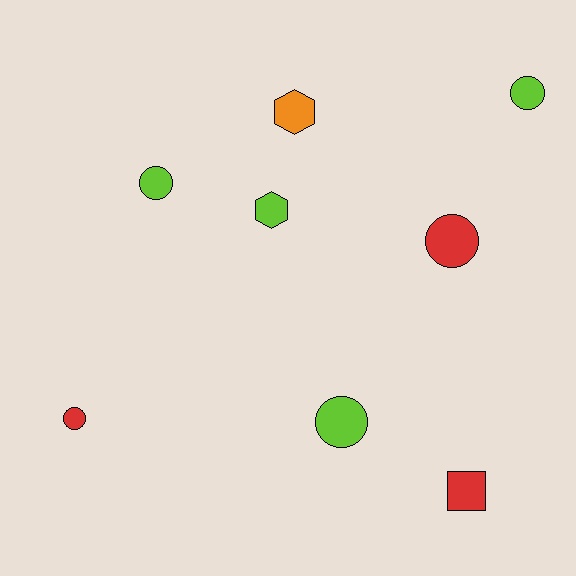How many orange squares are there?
There are no orange squares.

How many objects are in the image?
There are 8 objects.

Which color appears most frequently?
Lime, with 4 objects.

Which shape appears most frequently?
Circle, with 5 objects.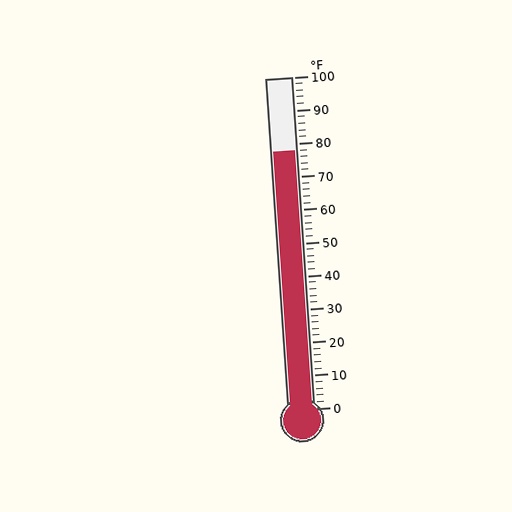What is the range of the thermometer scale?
The thermometer scale ranges from 0°F to 100°F.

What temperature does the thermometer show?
The thermometer shows approximately 78°F.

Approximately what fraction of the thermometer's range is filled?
The thermometer is filled to approximately 80% of its range.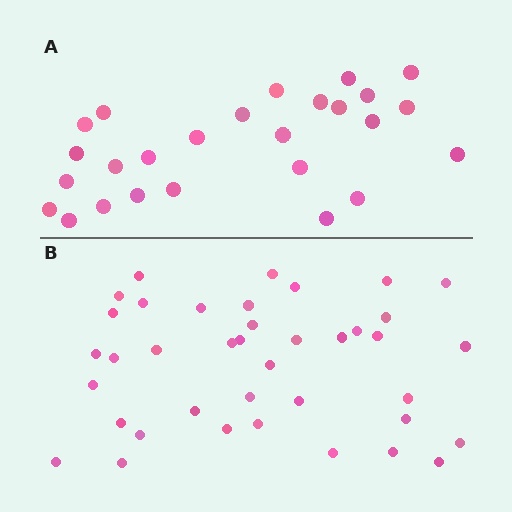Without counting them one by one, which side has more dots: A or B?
Region B (the bottom region) has more dots.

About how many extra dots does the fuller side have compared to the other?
Region B has approximately 15 more dots than region A.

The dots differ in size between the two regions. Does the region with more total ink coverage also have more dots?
No. Region A has more total ink coverage because its dots are larger, but region B actually contains more individual dots. Total area can be misleading — the number of items is what matters here.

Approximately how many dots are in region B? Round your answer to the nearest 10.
About 40 dots. (The exact count is 39, which rounds to 40.)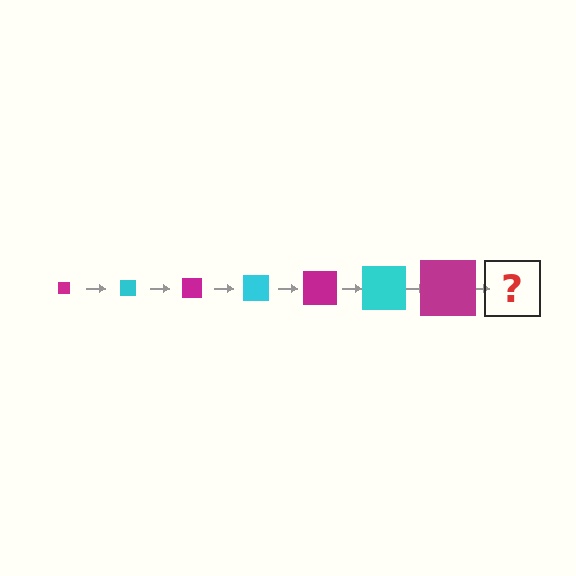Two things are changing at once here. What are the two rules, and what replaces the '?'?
The two rules are that the square grows larger each step and the color cycles through magenta and cyan. The '?' should be a cyan square, larger than the previous one.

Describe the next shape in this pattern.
It should be a cyan square, larger than the previous one.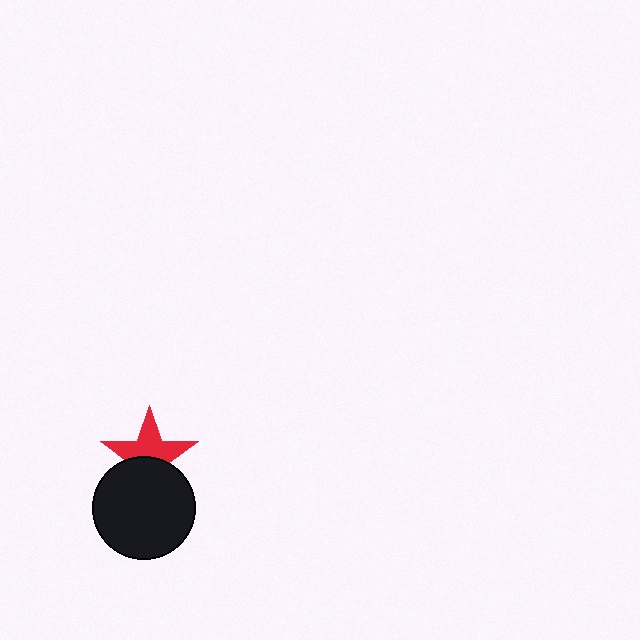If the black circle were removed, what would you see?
You would see the complete red star.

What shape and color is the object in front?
The object in front is a black circle.